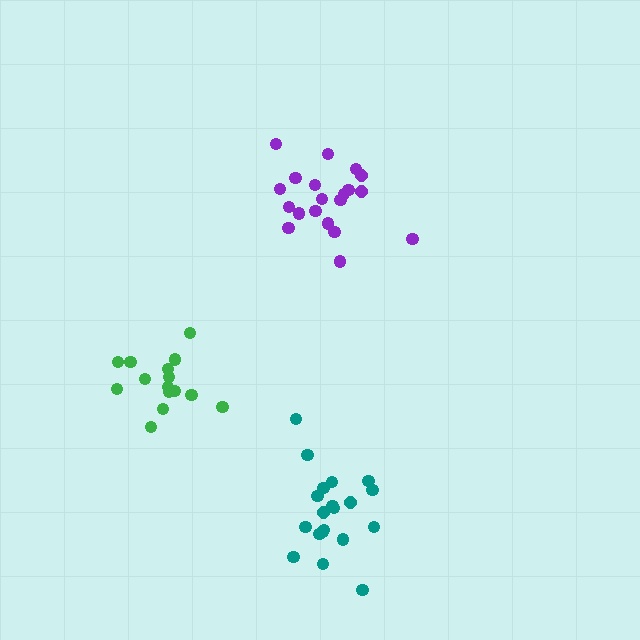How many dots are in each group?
Group 1: 20 dots, Group 2: 15 dots, Group 3: 20 dots (55 total).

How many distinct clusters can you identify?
There are 3 distinct clusters.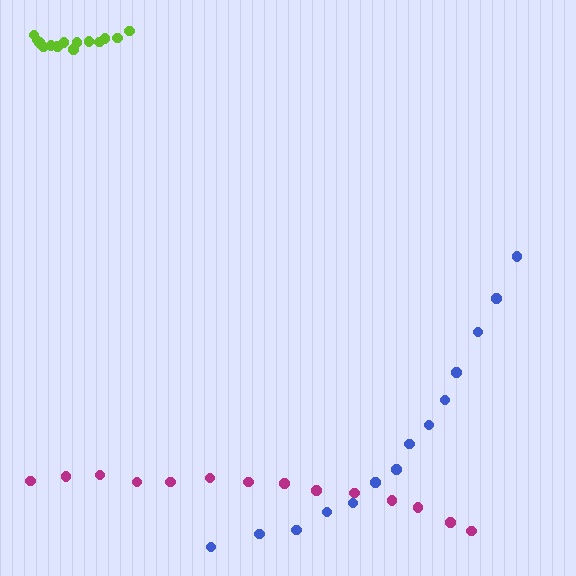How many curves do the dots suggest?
There are 3 distinct paths.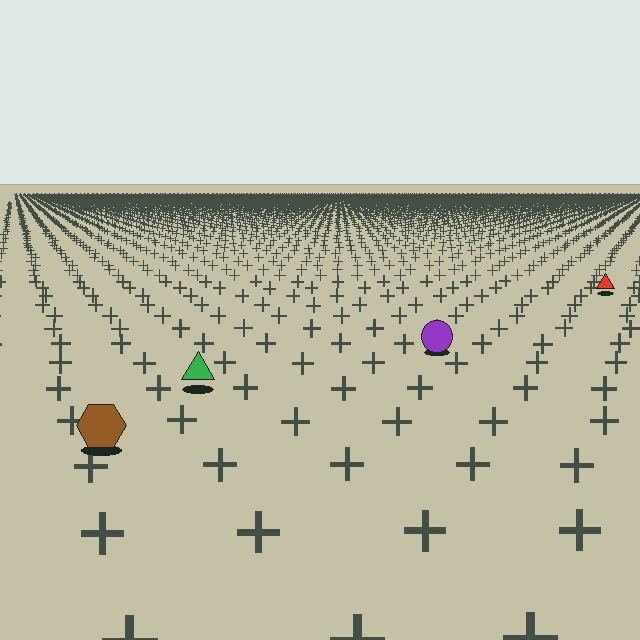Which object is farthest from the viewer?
The red triangle is farthest from the viewer. It appears smaller and the ground texture around it is denser.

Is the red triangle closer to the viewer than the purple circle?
No. The purple circle is closer — you can tell from the texture gradient: the ground texture is coarser near it.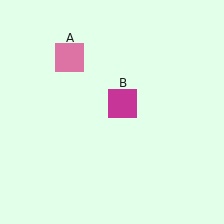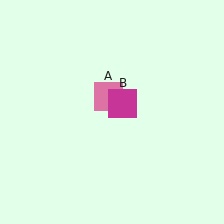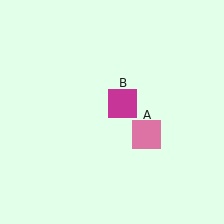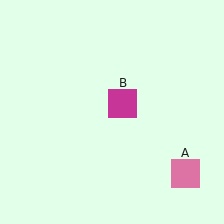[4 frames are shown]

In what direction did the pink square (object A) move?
The pink square (object A) moved down and to the right.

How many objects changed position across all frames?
1 object changed position: pink square (object A).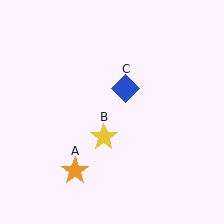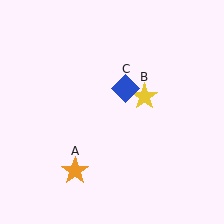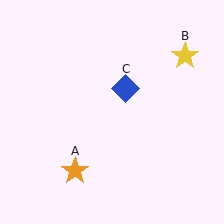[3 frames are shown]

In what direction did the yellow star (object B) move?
The yellow star (object B) moved up and to the right.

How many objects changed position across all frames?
1 object changed position: yellow star (object B).